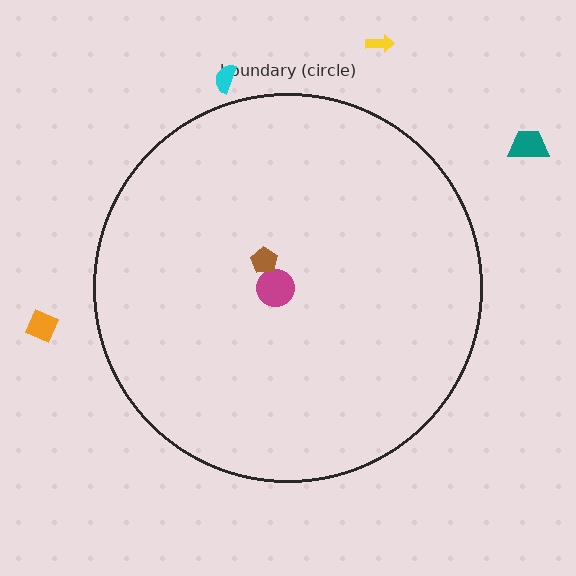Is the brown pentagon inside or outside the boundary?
Inside.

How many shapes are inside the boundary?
2 inside, 4 outside.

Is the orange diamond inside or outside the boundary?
Outside.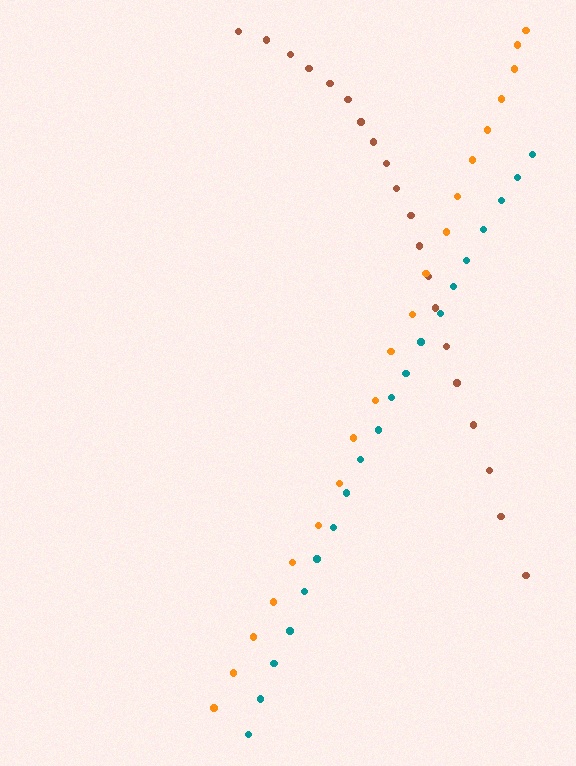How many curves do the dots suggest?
There are 3 distinct paths.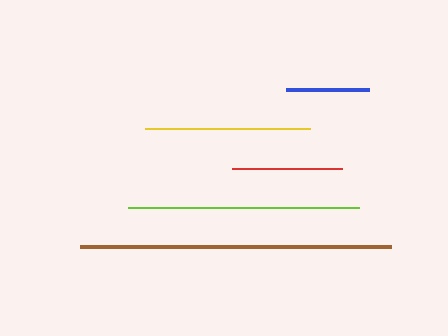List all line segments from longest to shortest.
From longest to shortest: brown, lime, yellow, red, blue.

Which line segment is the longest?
The brown line is the longest at approximately 311 pixels.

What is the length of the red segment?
The red segment is approximately 110 pixels long.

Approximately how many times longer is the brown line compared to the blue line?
The brown line is approximately 3.8 times the length of the blue line.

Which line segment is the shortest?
The blue line is the shortest at approximately 83 pixels.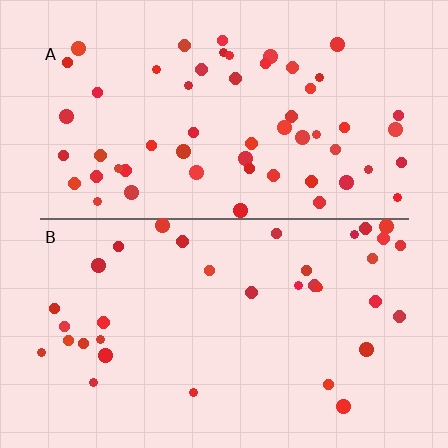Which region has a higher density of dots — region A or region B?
A (the top).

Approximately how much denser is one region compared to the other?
Approximately 1.6× — region A over region B.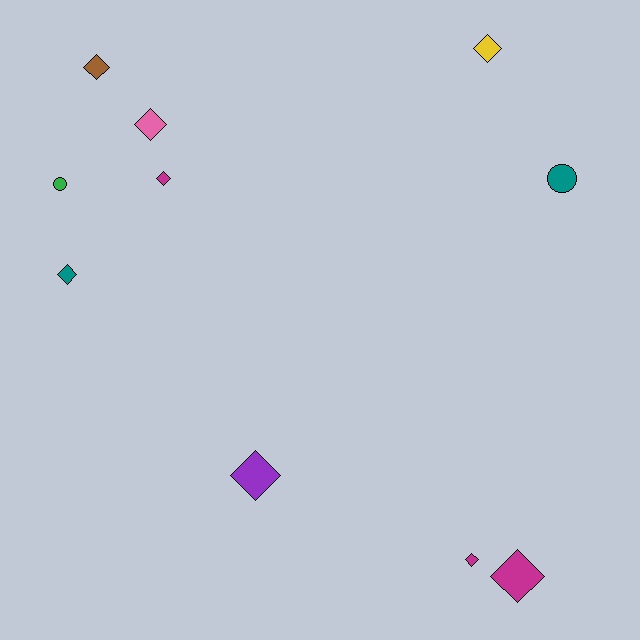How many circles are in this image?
There are 2 circles.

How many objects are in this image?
There are 10 objects.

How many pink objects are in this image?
There is 1 pink object.